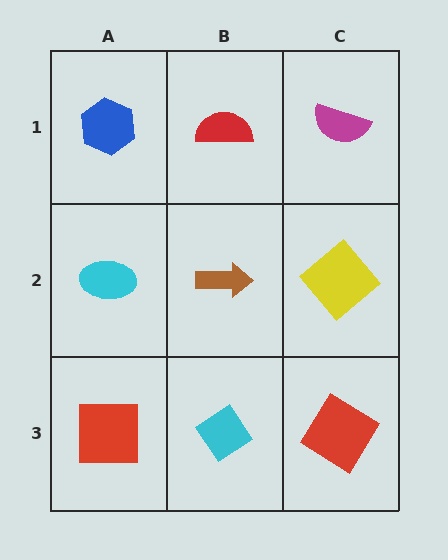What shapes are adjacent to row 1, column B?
A brown arrow (row 2, column B), a blue hexagon (row 1, column A), a magenta semicircle (row 1, column C).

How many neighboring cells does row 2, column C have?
3.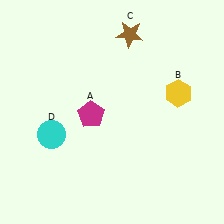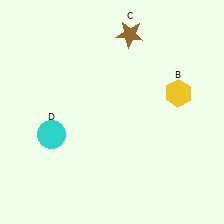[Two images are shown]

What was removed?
The magenta pentagon (A) was removed in Image 2.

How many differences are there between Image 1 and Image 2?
There is 1 difference between the two images.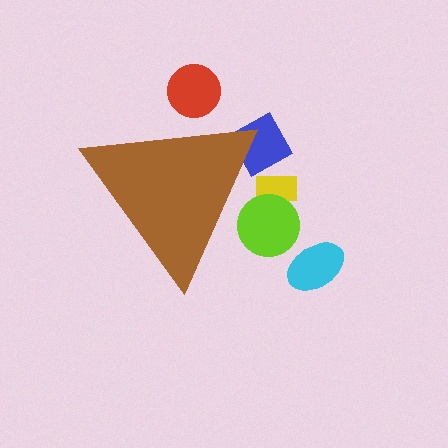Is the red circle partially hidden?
Yes, the red circle is partially hidden behind the brown triangle.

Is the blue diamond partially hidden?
Yes, the blue diamond is partially hidden behind the brown triangle.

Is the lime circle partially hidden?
Yes, the lime circle is partially hidden behind the brown triangle.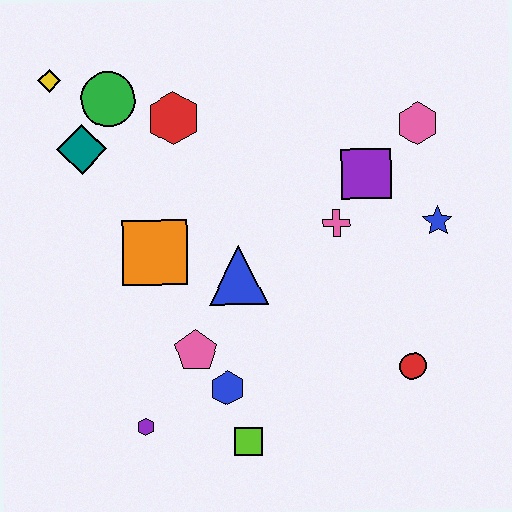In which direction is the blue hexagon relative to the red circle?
The blue hexagon is to the left of the red circle.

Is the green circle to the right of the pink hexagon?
No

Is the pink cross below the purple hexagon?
No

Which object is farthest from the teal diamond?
The red circle is farthest from the teal diamond.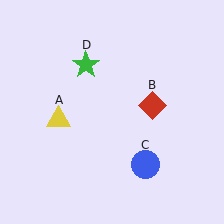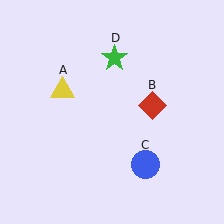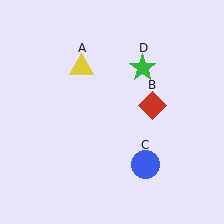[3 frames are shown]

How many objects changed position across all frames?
2 objects changed position: yellow triangle (object A), green star (object D).